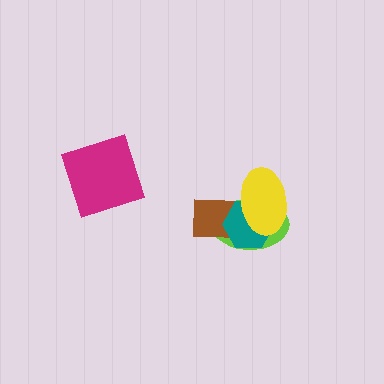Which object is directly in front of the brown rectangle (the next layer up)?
The teal hexagon is directly in front of the brown rectangle.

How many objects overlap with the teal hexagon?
3 objects overlap with the teal hexagon.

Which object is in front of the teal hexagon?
The yellow ellipse is in front of the teal hexagon.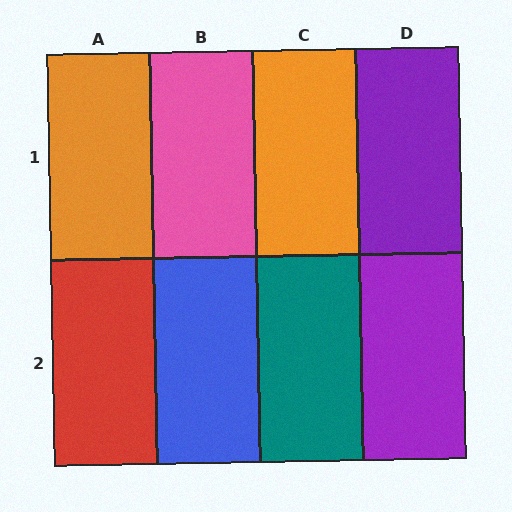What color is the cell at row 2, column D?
Purple.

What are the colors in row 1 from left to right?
Orange, pink, orange, purple.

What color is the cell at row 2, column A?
Red.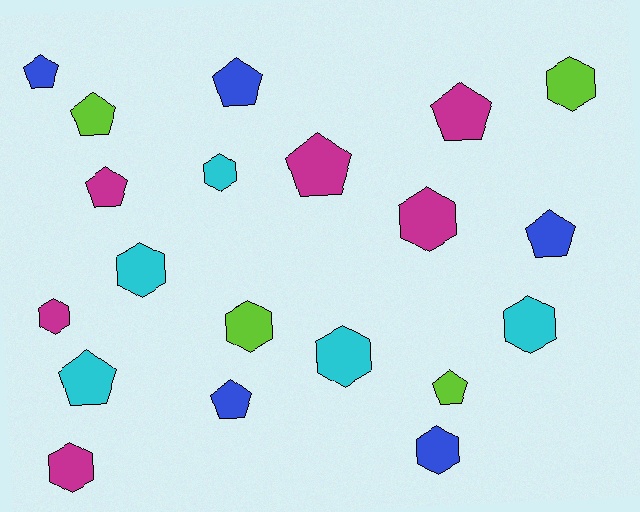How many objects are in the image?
There are 20 objects.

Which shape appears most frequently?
Hexagon, with 10 objects.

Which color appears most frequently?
Magenta, with 6 objects.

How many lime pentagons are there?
There are 2 lime pentagons.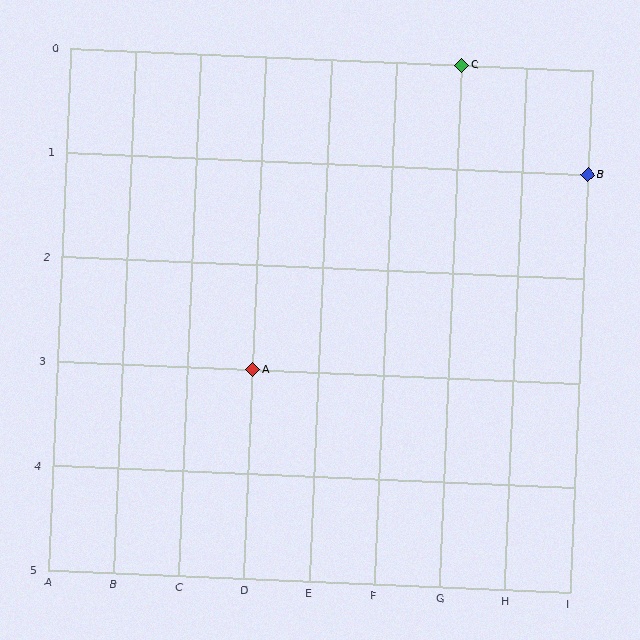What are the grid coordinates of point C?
Point C is at grid coordinates (G, 0).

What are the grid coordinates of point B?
Point B is at grid coordinates (I, 1).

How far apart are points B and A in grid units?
Points B and A are 5 columns and 2 rows apart (about 5.4 grid units diagonally).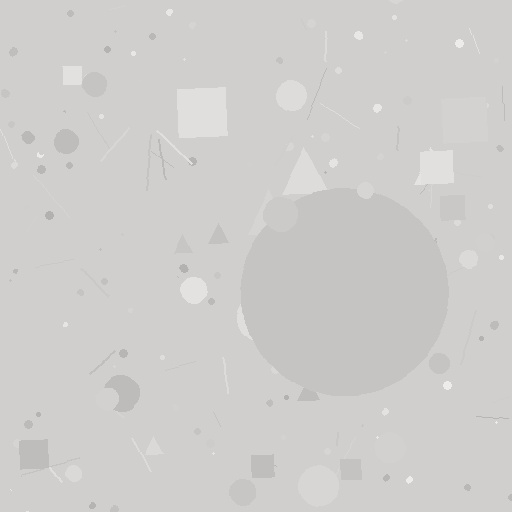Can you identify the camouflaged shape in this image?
The camouflaged shape is a circle.